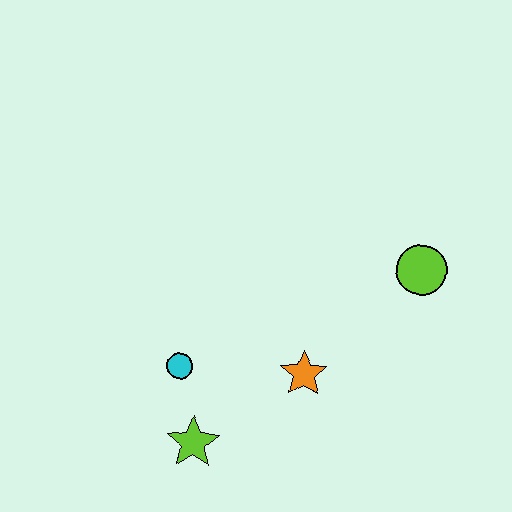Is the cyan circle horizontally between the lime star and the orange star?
No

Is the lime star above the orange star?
No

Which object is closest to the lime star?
The cyan circle is closest to the lime star.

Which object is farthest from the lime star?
The lime circle is farthest from the lime star.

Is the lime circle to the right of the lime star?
Yes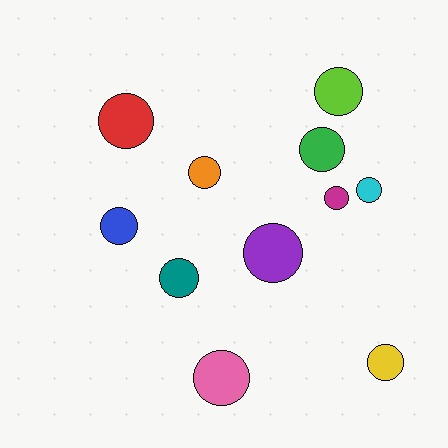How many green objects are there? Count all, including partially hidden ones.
There is 1 green object.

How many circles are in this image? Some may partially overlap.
There are 11 circles.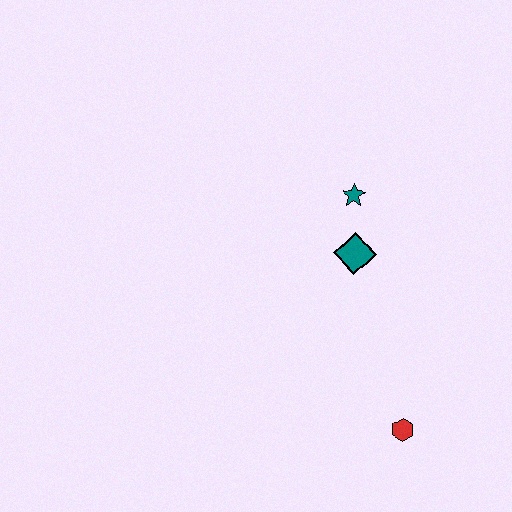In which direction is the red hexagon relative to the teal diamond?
The red hexagon is below the teal diamond.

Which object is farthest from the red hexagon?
The teal star is farthest from the red hexagon.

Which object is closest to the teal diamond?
The teal star is closest to the teal diamond.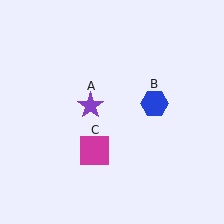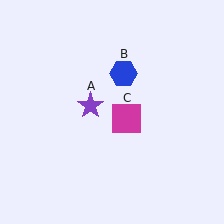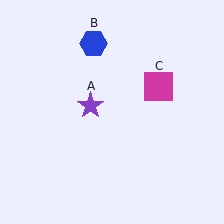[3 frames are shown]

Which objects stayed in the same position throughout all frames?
Purple star (object A) remained stationary.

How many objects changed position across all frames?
2 objects changed position: blue hexagon (object B), magenta square (object C).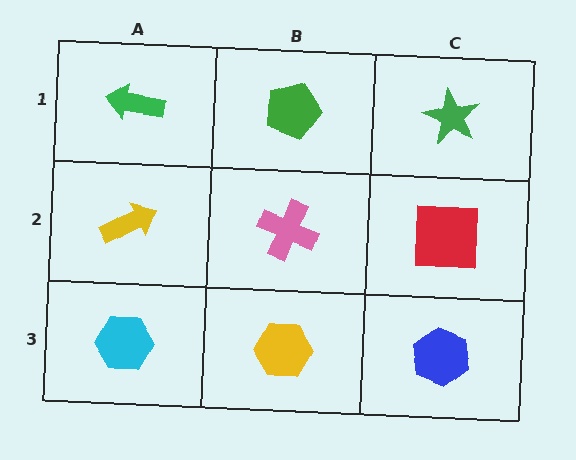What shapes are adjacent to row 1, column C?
A red square (row 2, column C), a green pentagon (row 1, column B).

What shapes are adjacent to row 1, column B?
A pink cross (row 2, column B), a green arrow (row 1, column A), a green star (row 1, column C).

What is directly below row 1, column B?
A pink cross.